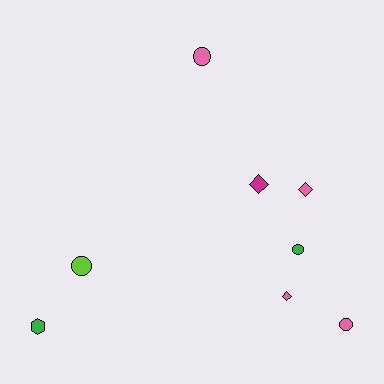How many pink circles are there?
There are 2 pink circles.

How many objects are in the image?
There are 8 objects.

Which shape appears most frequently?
Circle, with 4 objects.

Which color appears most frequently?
Pink, with 4 objects.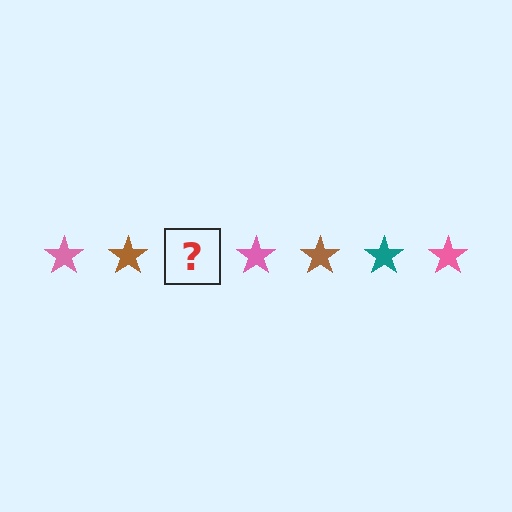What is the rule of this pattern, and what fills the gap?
The rule is that the pattern cycles through pink, brown, teal stars. The gap should be filled with a teal star.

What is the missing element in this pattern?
The missing element is a teal star.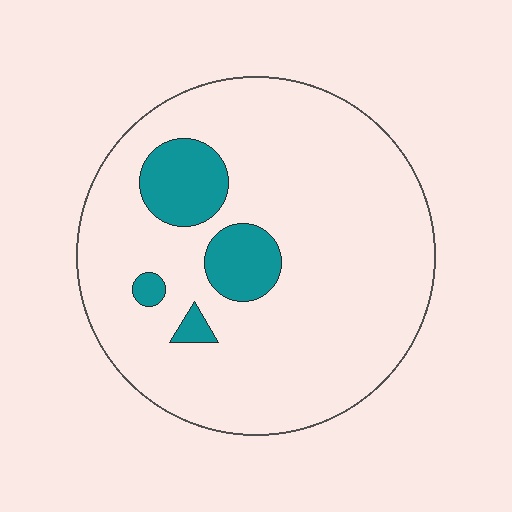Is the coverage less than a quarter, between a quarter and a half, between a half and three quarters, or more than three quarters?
Less than a quarter.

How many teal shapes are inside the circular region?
4.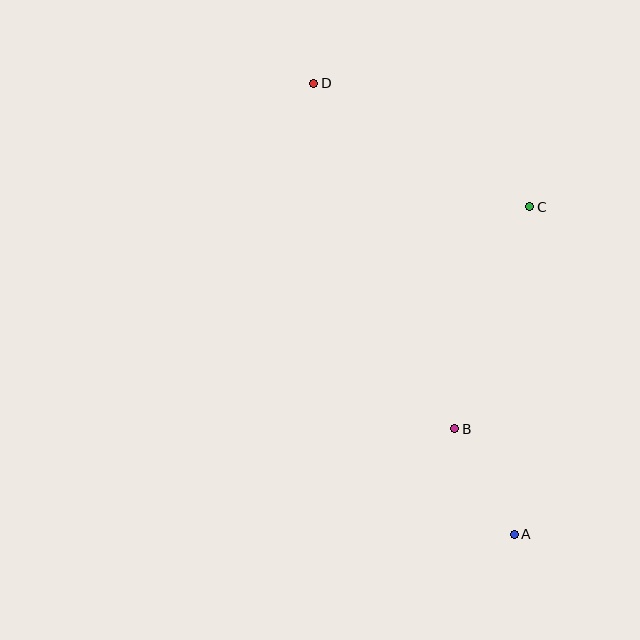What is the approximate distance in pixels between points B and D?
The distance between B and D is approximately 373 pixels.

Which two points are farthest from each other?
Points A and D are farthest from each other.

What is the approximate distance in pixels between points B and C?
The distance between B and C is approximately 234 pixels.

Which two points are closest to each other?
Points A and B are closest to each other.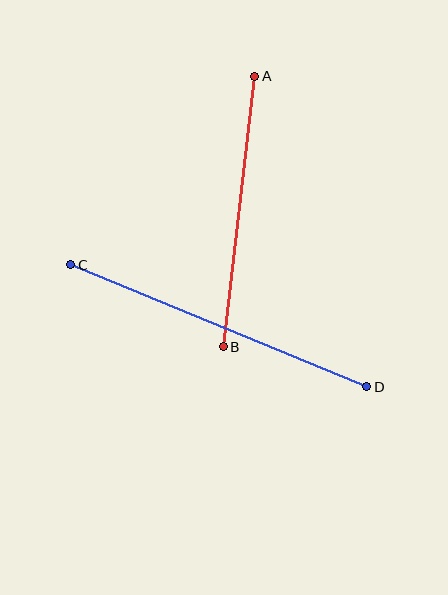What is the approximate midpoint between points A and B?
The midpoint is at approximately (239, 211) pixels.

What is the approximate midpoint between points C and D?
The midpoint is at approximately (219, 326) pixels.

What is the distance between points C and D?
The distance is approximately 320 pixels.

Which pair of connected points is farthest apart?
Points C and D are farthest apart.